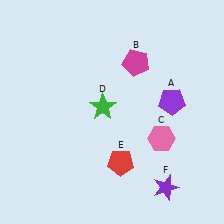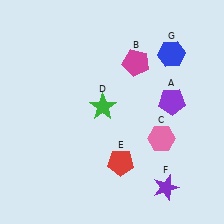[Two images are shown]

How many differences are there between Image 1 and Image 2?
There is 1 difference between the two images.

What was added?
A blue hexagon (G) was added in Image 2.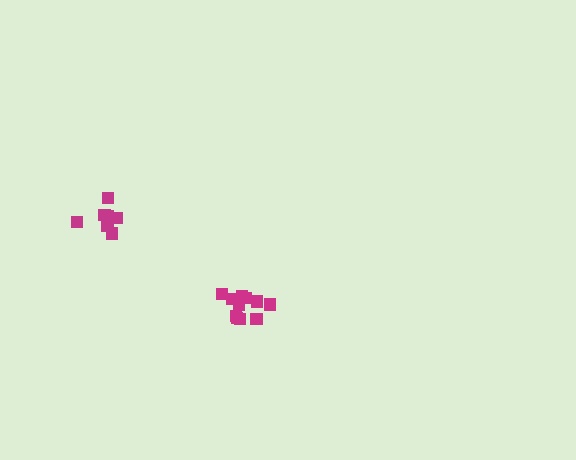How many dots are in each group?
Group 1: 7 dots, Group 2: 11 dots (18 total).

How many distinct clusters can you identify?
There are 2 distinct clusters.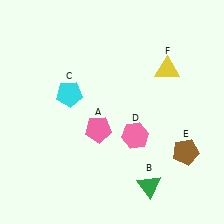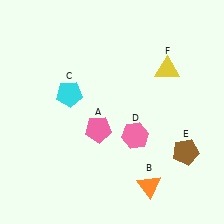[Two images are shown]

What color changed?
The triangle (B) changed from green in Image 1 to orange in Image 2.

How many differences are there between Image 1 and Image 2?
There is 1 difference between the two images.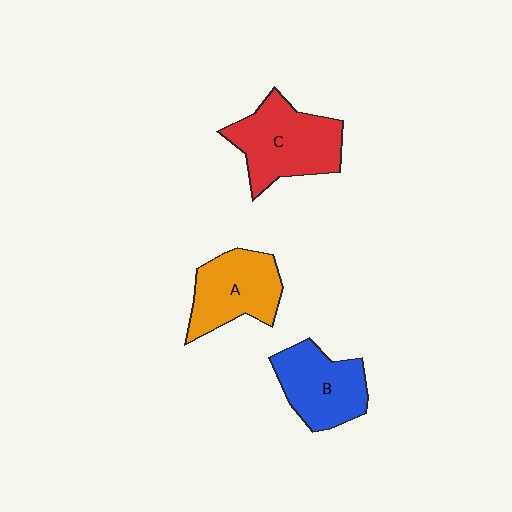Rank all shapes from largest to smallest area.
From largest to smallest: C (red), A (orange), B (blue).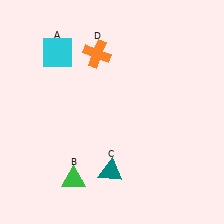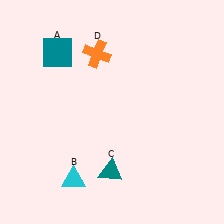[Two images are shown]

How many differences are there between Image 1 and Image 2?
There are 2 differences between the two images.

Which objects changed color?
A changed from cyan to teal. B changed from green to cyan.